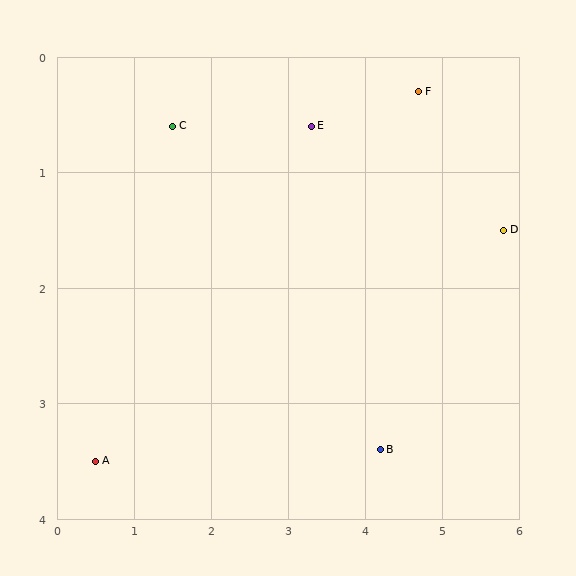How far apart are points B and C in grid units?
Points B and C are about 3.9 grid units apart.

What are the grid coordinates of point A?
Point A is at approximately (0.5, 3.5).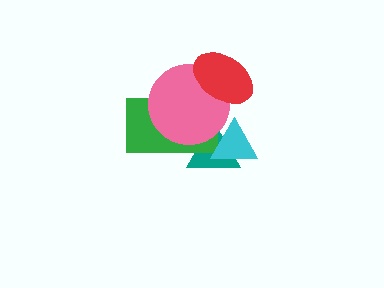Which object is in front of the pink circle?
The red ellipse is in front of the pink circle.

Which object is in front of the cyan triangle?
The pink circle is in front of the cyan triangle.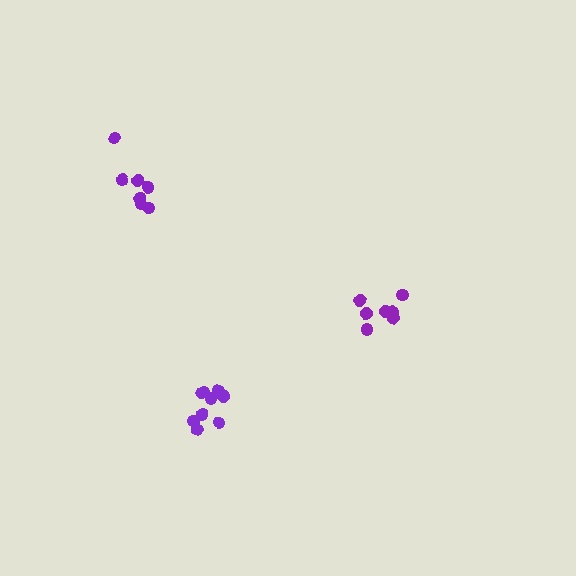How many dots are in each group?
Group 1: 7 dots, Group 2: 7 dots, Group 3: 9 dots (23 total).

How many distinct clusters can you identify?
There are 3 distinct clusters.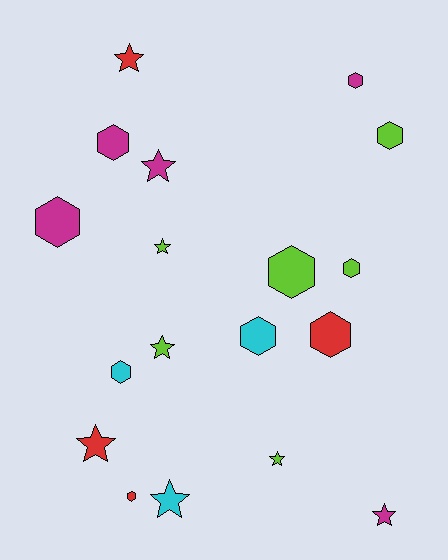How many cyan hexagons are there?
There are 2 cyan hexagons.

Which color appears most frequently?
Lime, with 6 objects.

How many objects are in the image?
There are 18 objects.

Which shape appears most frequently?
Hexagon, with 10 objects.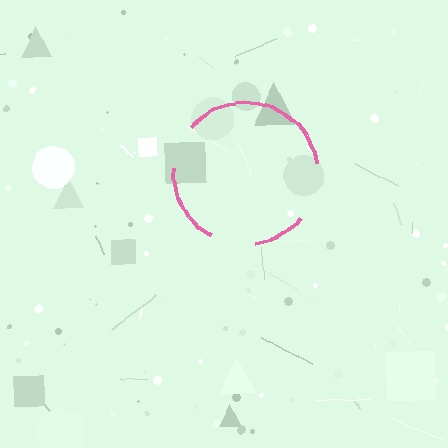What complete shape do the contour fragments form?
The contour fragments form a circle.